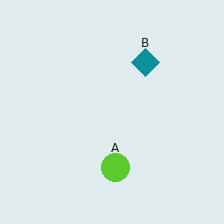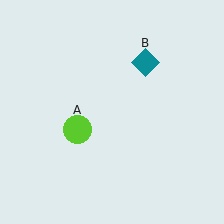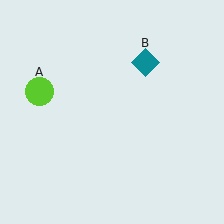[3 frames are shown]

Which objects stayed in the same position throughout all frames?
Teal diamond (object B) remained stationary.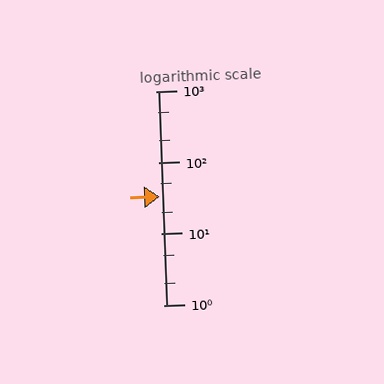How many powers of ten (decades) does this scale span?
The scale spans 3 decades, from 1 to 1000.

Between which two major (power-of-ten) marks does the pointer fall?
The pointer is between 10 and 100.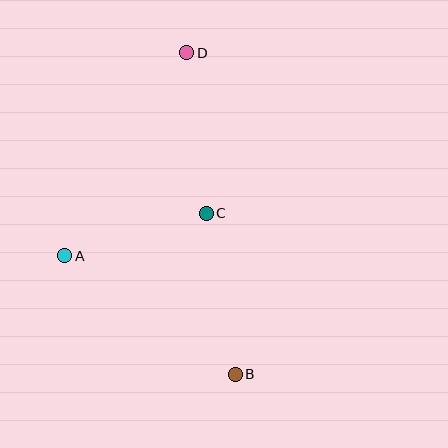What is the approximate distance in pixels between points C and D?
The distance between C and D is approximately 161 pixels.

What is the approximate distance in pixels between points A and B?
The distance between A and B is approximately 208 pixels.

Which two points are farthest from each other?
Points B and D are farthest from each other.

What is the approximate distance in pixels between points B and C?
The distance between B and C is approximately 164 pixels.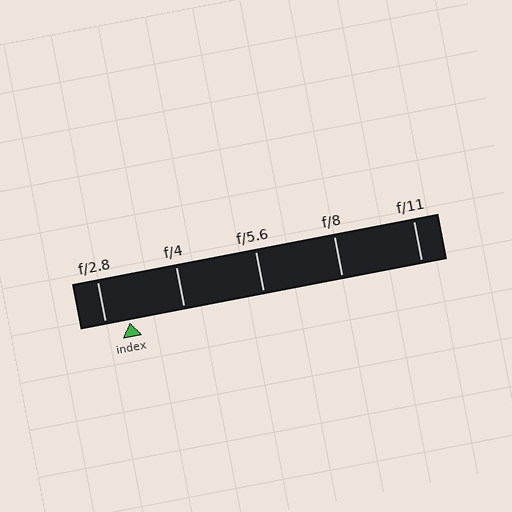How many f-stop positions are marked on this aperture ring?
There are 5 f-stop positions marked.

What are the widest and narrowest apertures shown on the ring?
The widest aperture shown is f/2.8 and the narrowest is f/11.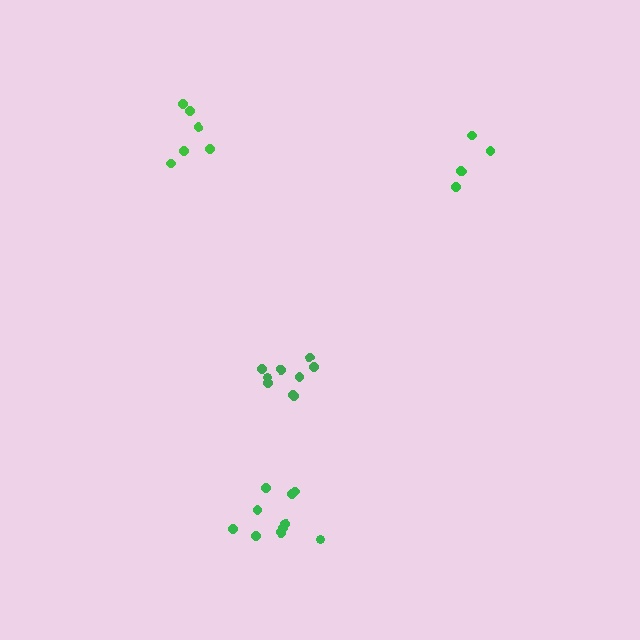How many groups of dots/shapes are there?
There are 4 groups.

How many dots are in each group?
Group 1: 10 dots, Group 2: 6 dots, Group 3: 9 dots, Group 4: 5 dots (30 total).